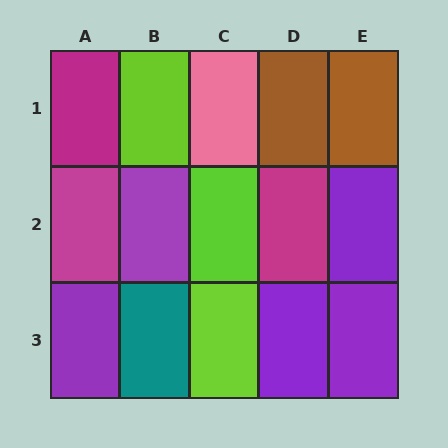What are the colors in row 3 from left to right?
Purple, teal, lime, purple, purple.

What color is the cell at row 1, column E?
Brown.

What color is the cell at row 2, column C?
Lime.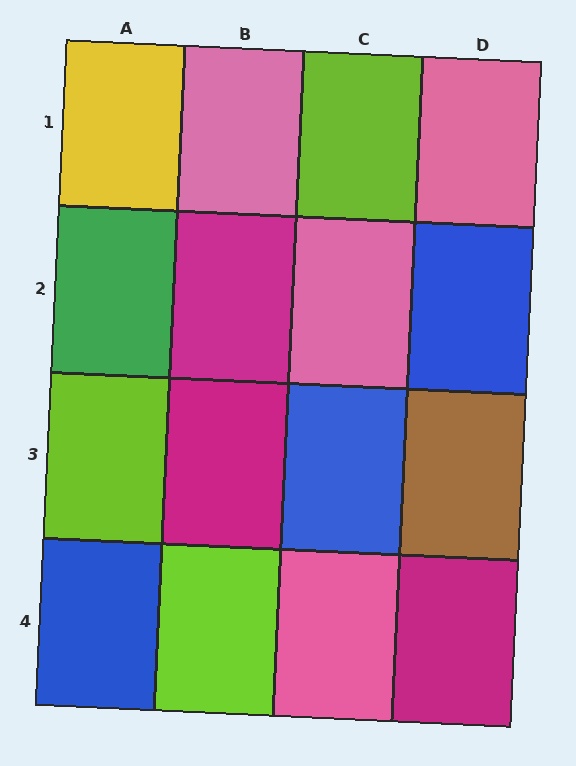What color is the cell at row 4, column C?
Pink.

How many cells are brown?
1 cell is brown.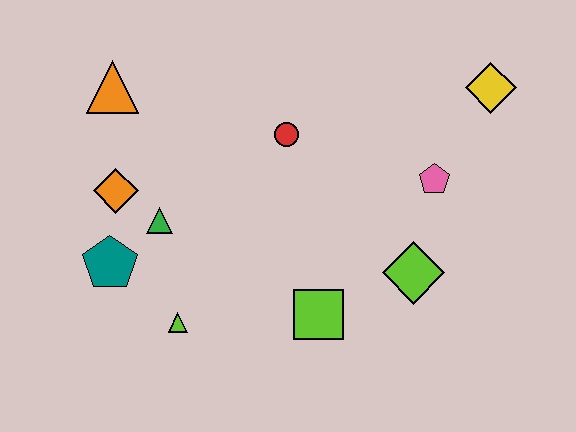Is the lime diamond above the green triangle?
No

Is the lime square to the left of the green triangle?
No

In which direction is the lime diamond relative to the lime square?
The lime diamond is to the right of the lime square.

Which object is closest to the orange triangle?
The orange diamond is closest to the orange triangle.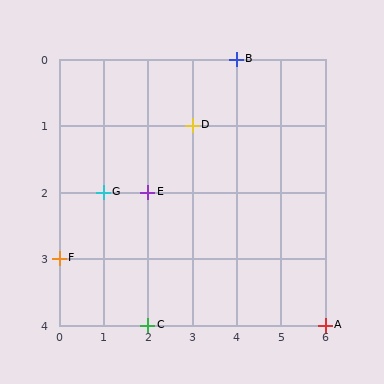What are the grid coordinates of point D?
Point D is at grid coordinates (3, 1).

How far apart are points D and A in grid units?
Points D and A are 3 columns and 3 rows apart (about 4.2 grid units diagonally).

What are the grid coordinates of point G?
Point G is at grid coordinates (1, 2).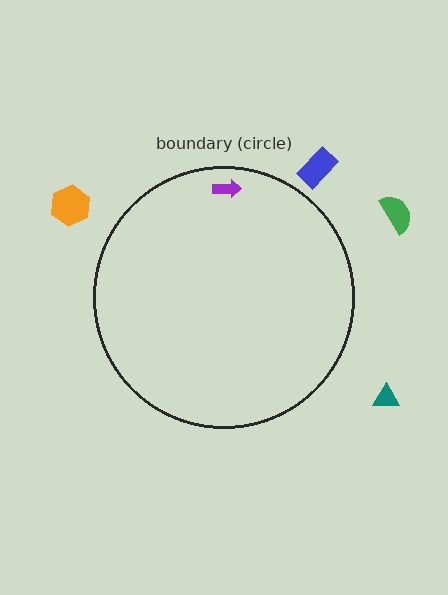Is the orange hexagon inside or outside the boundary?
Outside.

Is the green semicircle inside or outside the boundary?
Outside.